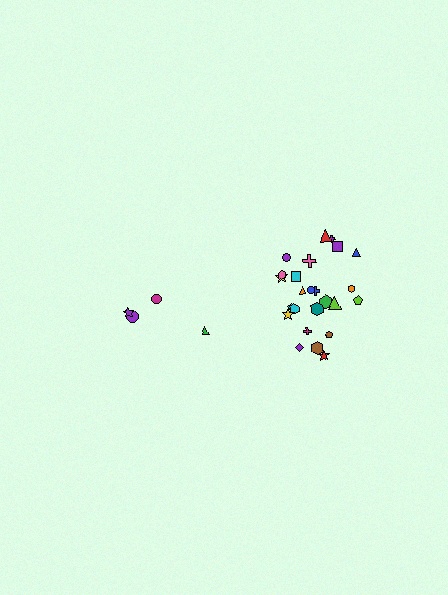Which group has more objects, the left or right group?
The right group.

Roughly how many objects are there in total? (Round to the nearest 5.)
Roughly 30 objects in total.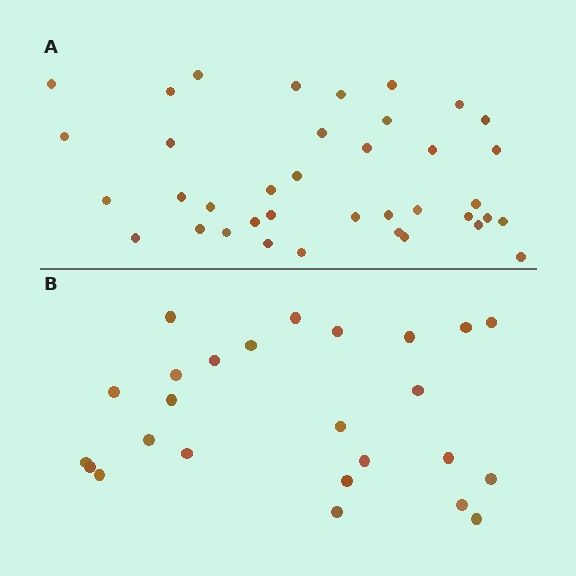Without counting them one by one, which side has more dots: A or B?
Region A (the top region) has more dots.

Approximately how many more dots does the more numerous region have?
Region A has approximately 15 more dots than region B.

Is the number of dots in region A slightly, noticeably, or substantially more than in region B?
Region A has substantially more. The ratio is roughly 1.5 to 1.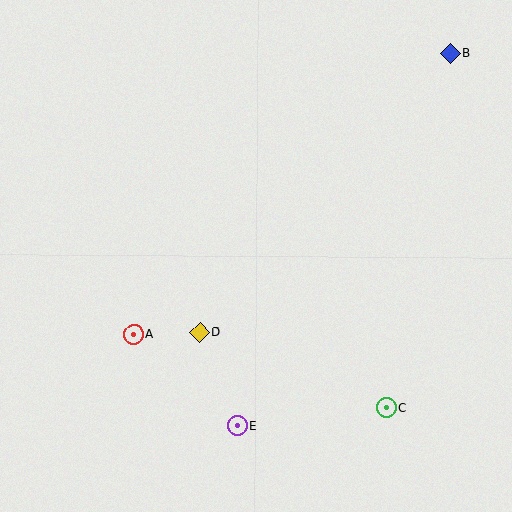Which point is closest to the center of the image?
Point D at (200, 332) is closest to the center.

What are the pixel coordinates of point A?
Point A is at (134, 334).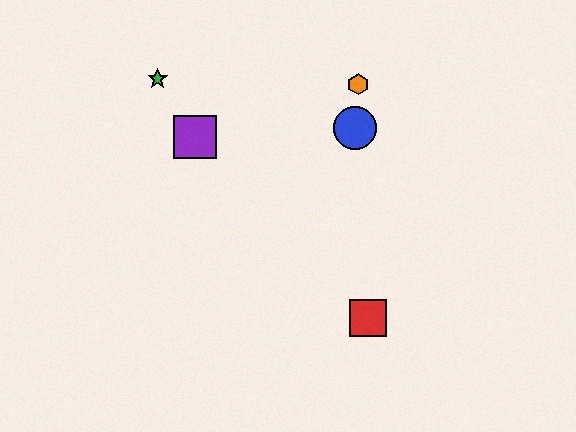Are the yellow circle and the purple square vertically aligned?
Yes, both are at x≈195.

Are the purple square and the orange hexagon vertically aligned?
No, the purple square is at x≈195 and the orange hexagon is at x≈358.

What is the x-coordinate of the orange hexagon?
The orange hexagon is at x≈358.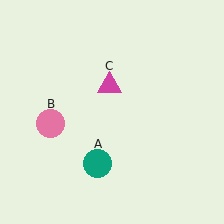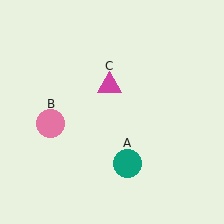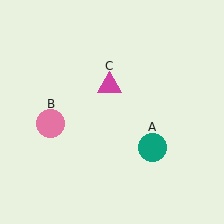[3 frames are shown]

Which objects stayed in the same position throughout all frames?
Pink circle (object B) and magenta triangle (object C) remained stationary.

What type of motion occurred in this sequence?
The teal circle (object A) rotated counterclockwise around the center of the scene.